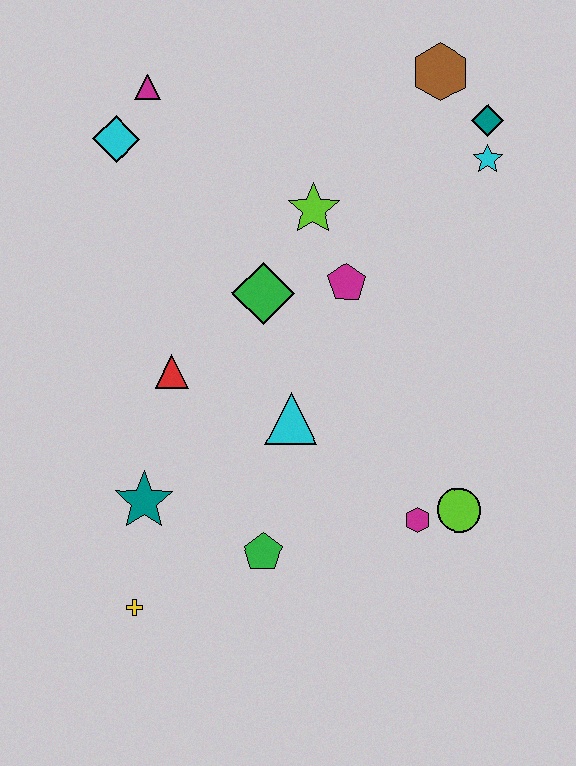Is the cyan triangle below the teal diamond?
Yes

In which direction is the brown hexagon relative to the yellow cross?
The brown hexagon is above the yellow cross.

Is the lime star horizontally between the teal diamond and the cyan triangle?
Yes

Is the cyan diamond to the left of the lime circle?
Yes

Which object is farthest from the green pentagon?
The brown hexagon is farthest from the green pentagon.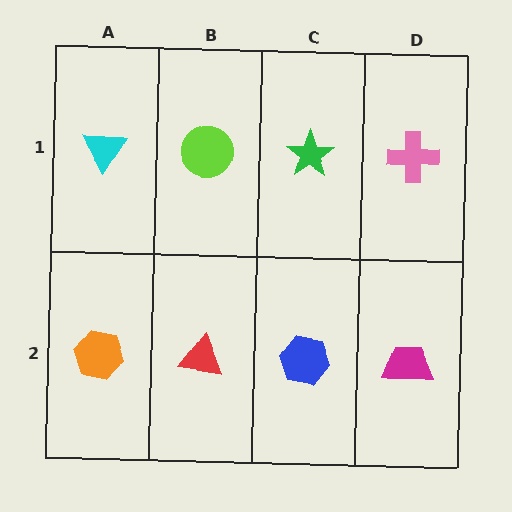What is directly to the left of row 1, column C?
A lime circle.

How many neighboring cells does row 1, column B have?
3.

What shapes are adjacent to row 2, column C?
A green star (row 1, column C), a red triangle (row 2, column B), a magenta trapezoid (row 2, column D).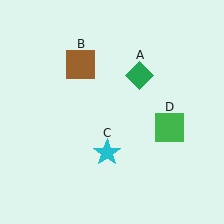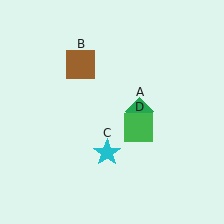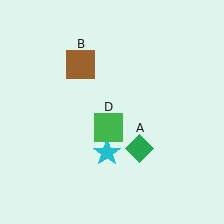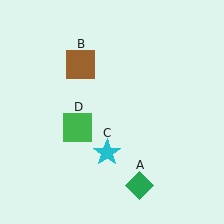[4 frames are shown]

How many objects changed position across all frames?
2 objects changed position: green diamond (object A), green square (object D).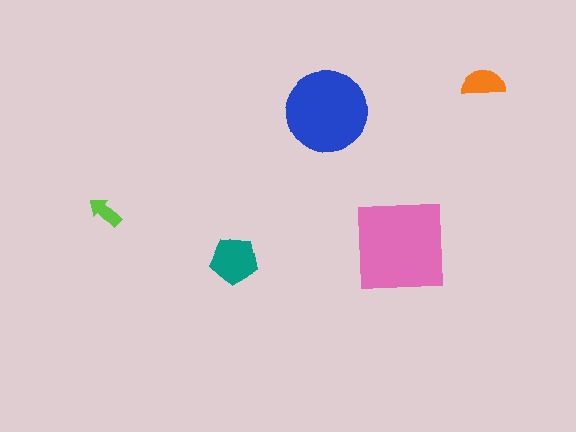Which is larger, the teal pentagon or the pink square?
The pink square.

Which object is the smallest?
The lime arrow.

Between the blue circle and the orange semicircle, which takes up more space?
The blue circle.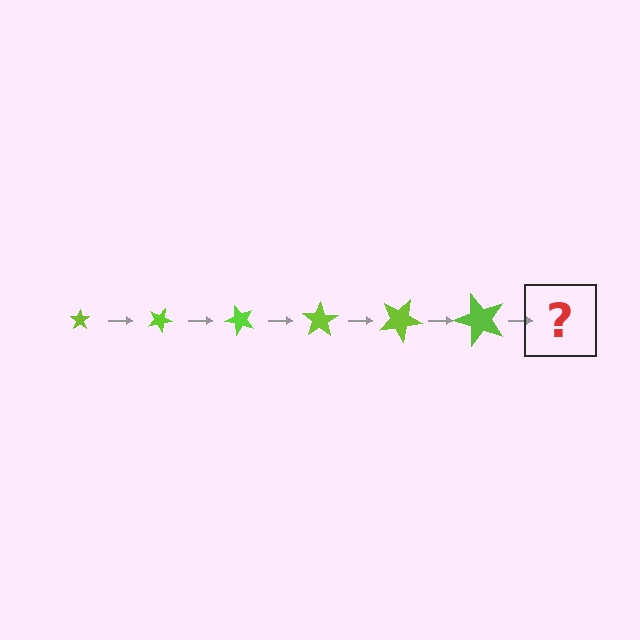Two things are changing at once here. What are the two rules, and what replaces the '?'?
The two rules are that the star grows larger each step and it rotates 25 degrees each step. The '?' should be a star, larger than the previous one and rotated 150 degrees from the start.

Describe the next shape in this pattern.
It should be a star, larger than the previous one and rotated 150 degrees from the start.